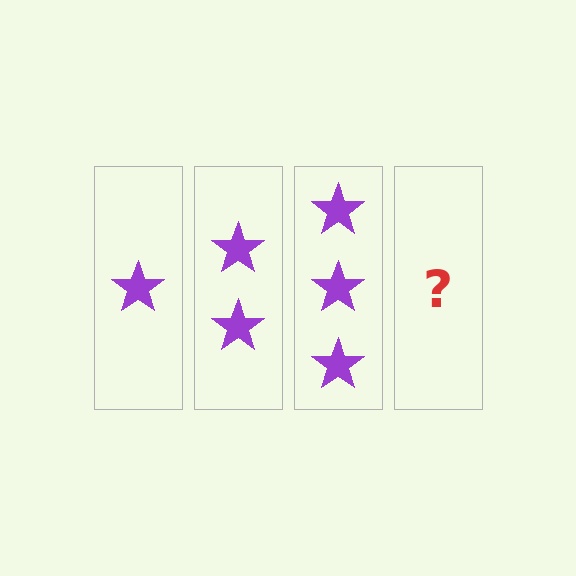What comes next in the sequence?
The next element should be 4 stars.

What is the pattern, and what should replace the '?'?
The pattern is that each step adds one more star. The '?' should be 4 stars.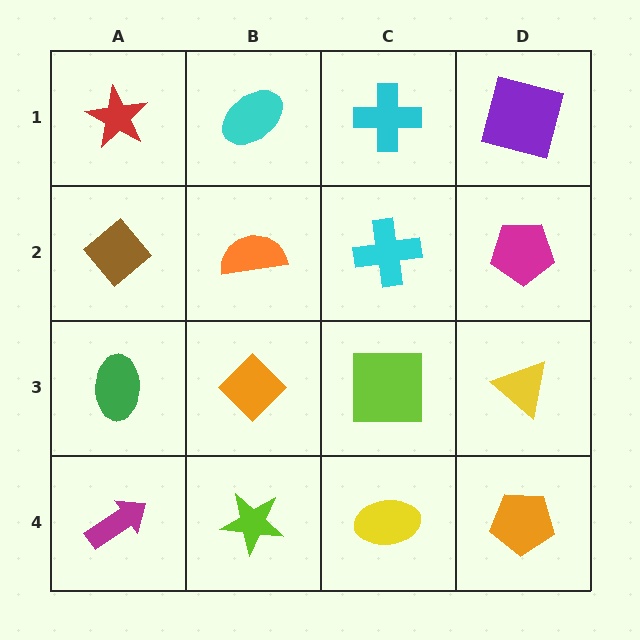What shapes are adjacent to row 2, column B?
A cyan ellipse (row 1, column B), an orange diamond (row 3, column B), a brown diamond (row 2, column A), a cyan cross (row 2, column C).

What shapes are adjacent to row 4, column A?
A green ellipse (row 3, column A), a lime star (row 4, column B).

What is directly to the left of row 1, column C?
A cyan ellipse.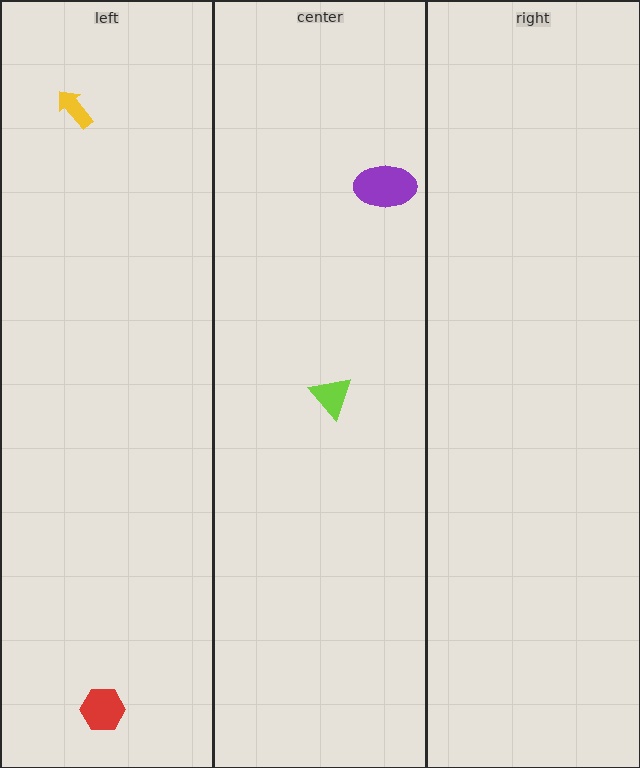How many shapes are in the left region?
2.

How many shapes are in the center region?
2.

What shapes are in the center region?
The lime triangle, the purple ellipse.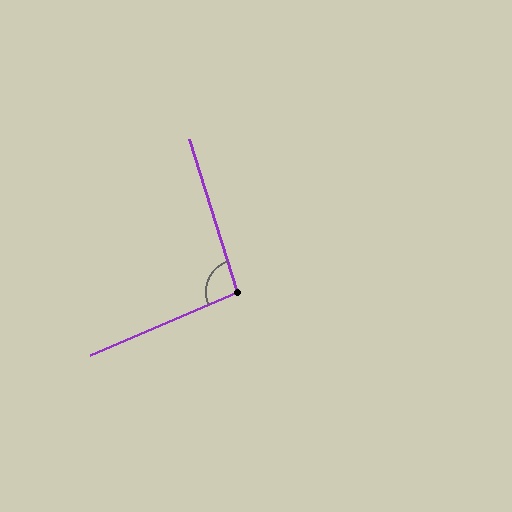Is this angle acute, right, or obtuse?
It is obtuse.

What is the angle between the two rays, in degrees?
Approximately 96 degrees.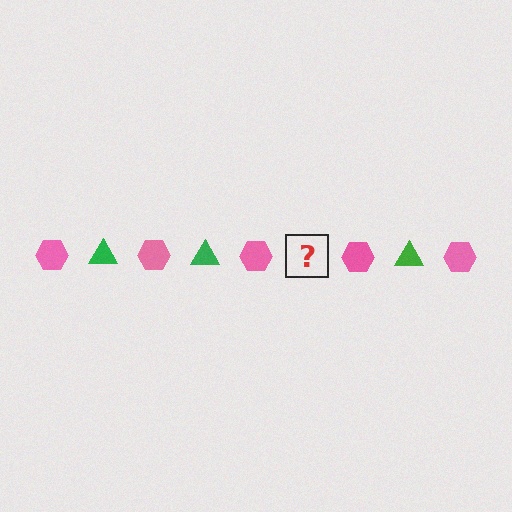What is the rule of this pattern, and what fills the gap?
The rule is that the pattern alternates between pink hexagon and green triangle. The gap should be filled with a green triangle.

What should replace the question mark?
The question mark should be replaced with a green triangle.